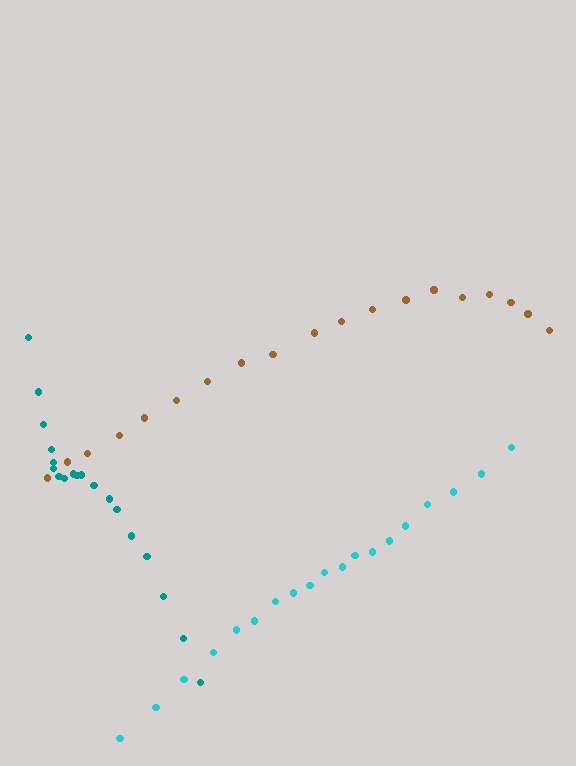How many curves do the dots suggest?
There are 3 distinct paths.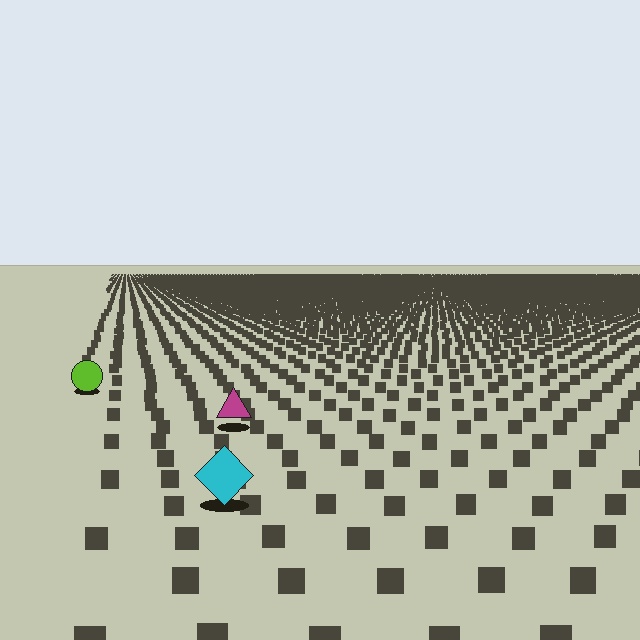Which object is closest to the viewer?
The cyan diamond is closest. The texture marks near it are larger and more spread out.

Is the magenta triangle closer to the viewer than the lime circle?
Yes. The magenta triangle is closer — you can tell from the texture gradient: the ground texture is coarser near it.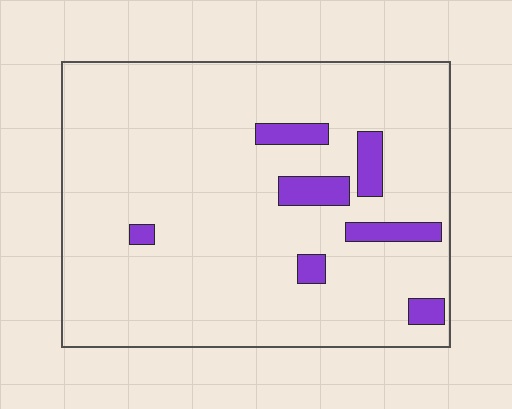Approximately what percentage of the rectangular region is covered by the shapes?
Approximately 10%.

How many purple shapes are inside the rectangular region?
7.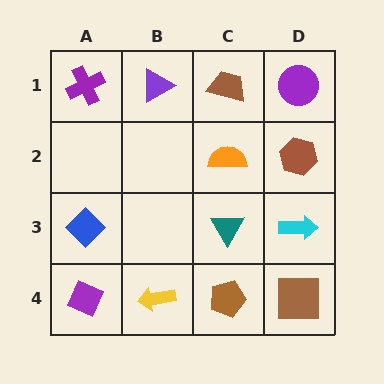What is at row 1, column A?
A purple cross.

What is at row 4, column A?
A purple diamond.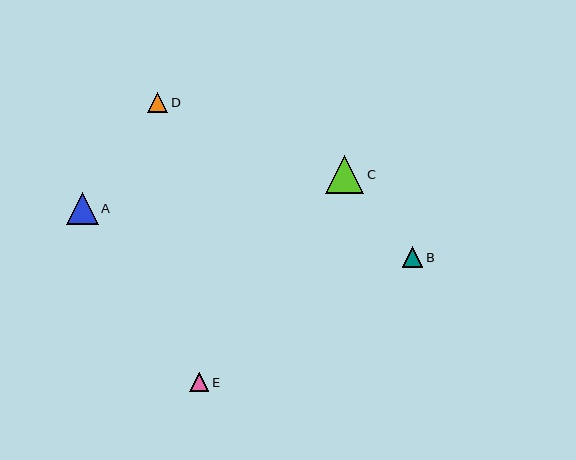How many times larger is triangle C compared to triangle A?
Triangle C is approximately 1.2 times the size of triangle A.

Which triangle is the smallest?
Triangle E is the smallest with a size of approximately 19 pixels.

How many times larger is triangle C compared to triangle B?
Triangle C is approximately 1.9 times the size of triangle B.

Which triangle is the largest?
Triangle C is the largest with a size of approximately 39 pixels.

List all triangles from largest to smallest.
From largest to smallest: C, A, B, D, E.